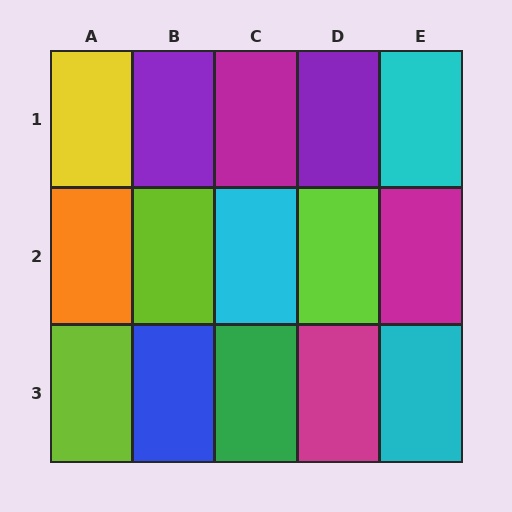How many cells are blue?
1 cell is blue.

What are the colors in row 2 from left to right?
Orange, lime, cyan, lime, magenta.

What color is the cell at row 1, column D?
Purple.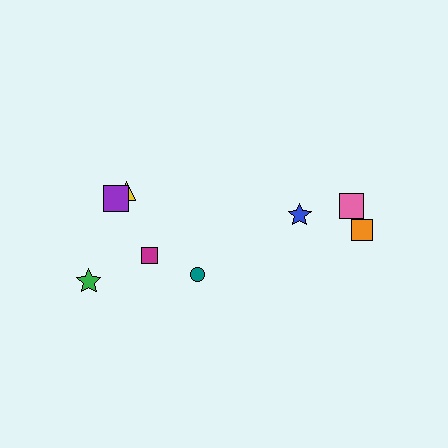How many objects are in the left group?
There are 5 objects.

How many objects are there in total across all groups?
There are 8 objects.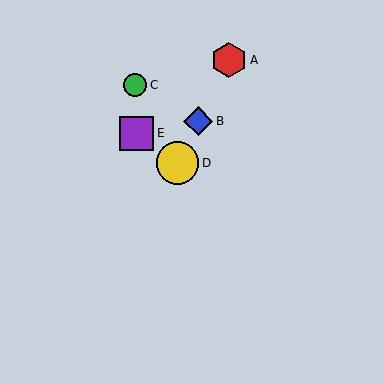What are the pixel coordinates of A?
Object A is at (229, 60).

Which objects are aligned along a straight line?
Objects A, B, D are aligned along a straight line.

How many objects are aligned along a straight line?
3 objects (A, B, D) are aligned along a straight line.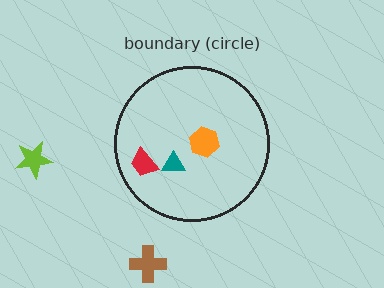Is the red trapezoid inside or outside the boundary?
Inside.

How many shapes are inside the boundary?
3 inside, 2 outside.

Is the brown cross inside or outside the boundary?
Outside.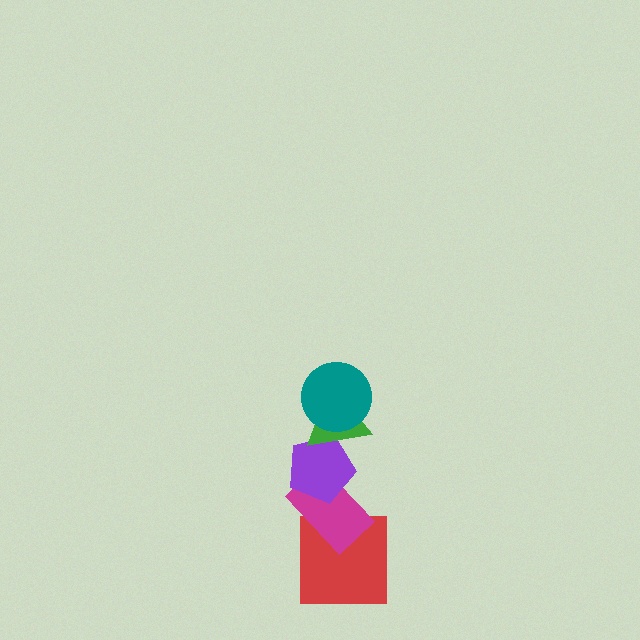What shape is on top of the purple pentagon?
The green triangle is on top of the purple pentagon.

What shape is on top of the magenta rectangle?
The purple pentagon is on top of the magenta rectangle.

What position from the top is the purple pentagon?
The purple pentagon is 3rd from the top.